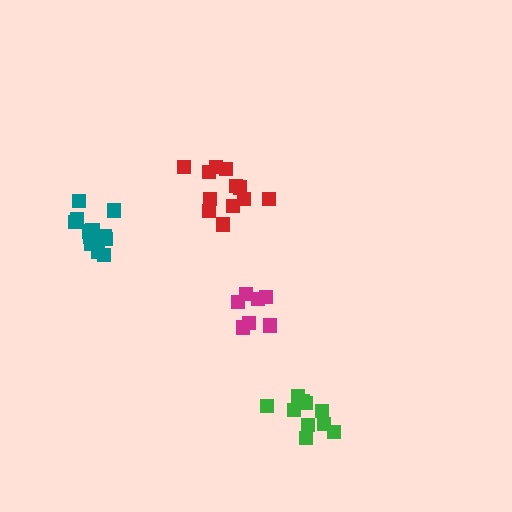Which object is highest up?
The red cluster is topmost.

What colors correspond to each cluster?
The clusters are colored: red, magenta, teal, green.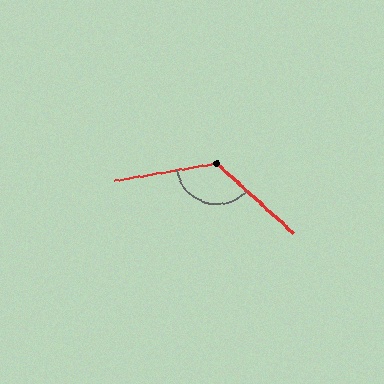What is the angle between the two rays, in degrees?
Approximately 128 degrees.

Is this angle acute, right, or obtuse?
It is obtuse.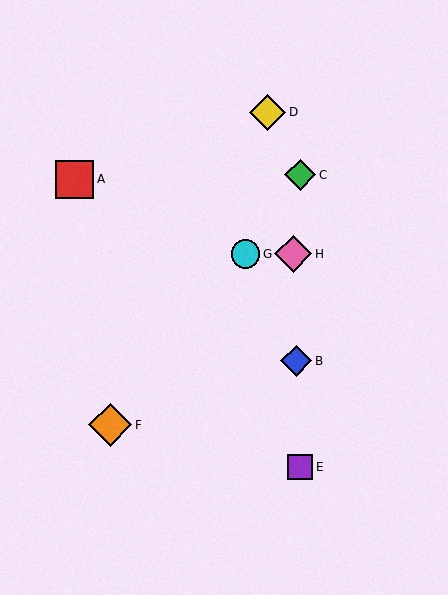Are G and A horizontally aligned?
No, G is at y≈254 and A is at y≈179.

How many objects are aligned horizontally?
2 objects (G, H) are aligned horizontally.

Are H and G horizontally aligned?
Yes, both are at y≈254.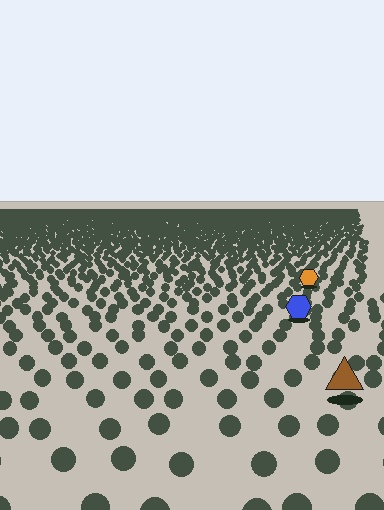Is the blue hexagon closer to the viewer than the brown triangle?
No. The brown triangle is closer — you can tell from the texture gradient: the ground texture is coarser near it.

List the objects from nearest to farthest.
From nearest to farthest: the brown triangle, the blue hexagon, the orange hexagon.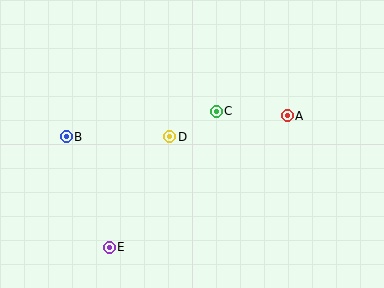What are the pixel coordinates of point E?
Point E is at (109, 247).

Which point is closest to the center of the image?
Point D at (170, 137) is closest to the center.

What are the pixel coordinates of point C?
Point C is at (216, 111).